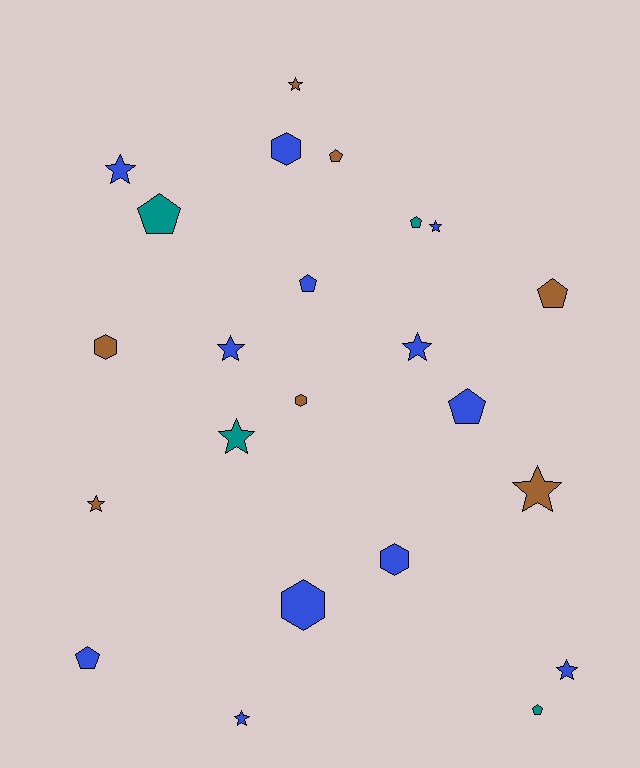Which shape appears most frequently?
Star, with 10 objects.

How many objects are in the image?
There are 23 objects.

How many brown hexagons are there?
There are 2 brown hexagons.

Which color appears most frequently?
Blue, with 12 objects.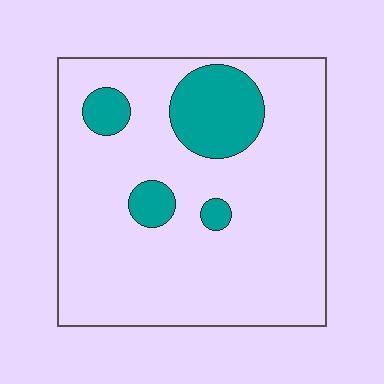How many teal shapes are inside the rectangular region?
4.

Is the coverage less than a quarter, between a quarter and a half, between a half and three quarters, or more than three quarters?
Less than a quarter.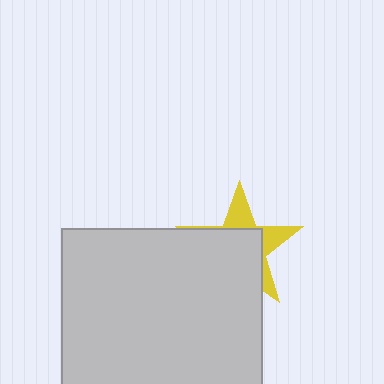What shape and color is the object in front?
The object in front is a light gray square.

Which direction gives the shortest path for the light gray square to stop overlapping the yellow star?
Moving toward the lower-left gives the shortest separation.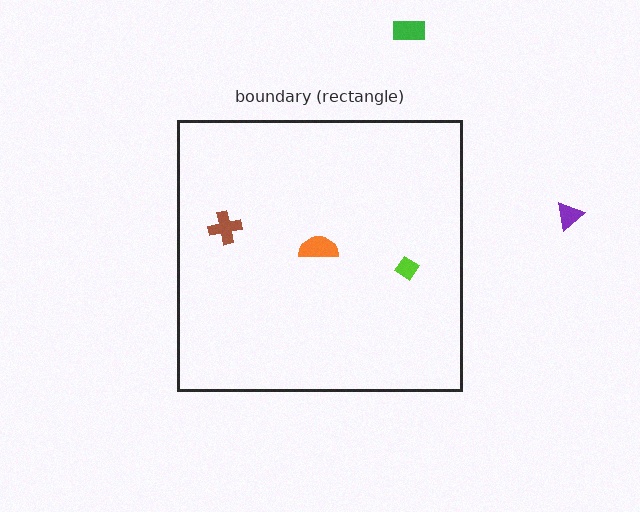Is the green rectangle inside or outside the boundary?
Outside.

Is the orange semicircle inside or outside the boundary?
Inside.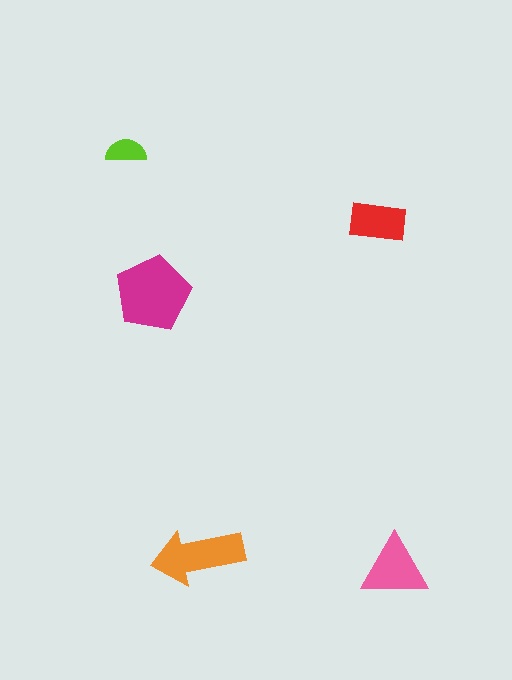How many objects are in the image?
There are 5 objects in the image.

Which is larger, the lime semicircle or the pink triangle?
The pink triangle.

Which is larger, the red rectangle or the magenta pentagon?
The magenta pentagon.